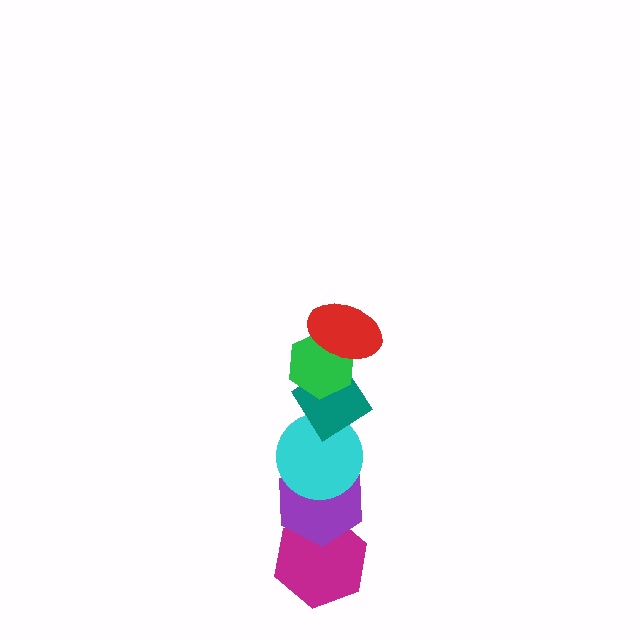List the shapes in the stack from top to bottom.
From top to bottom: the red ellipse, the green hexagon, the teal diamond, the cyan circle, the purple hexagon, the magenta hexagon.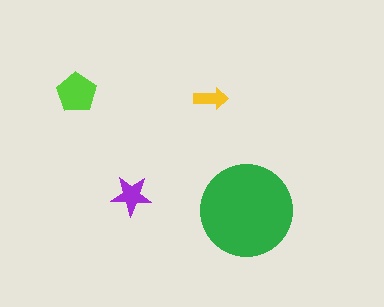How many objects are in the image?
There are 4 objects in the image.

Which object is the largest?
The green circle.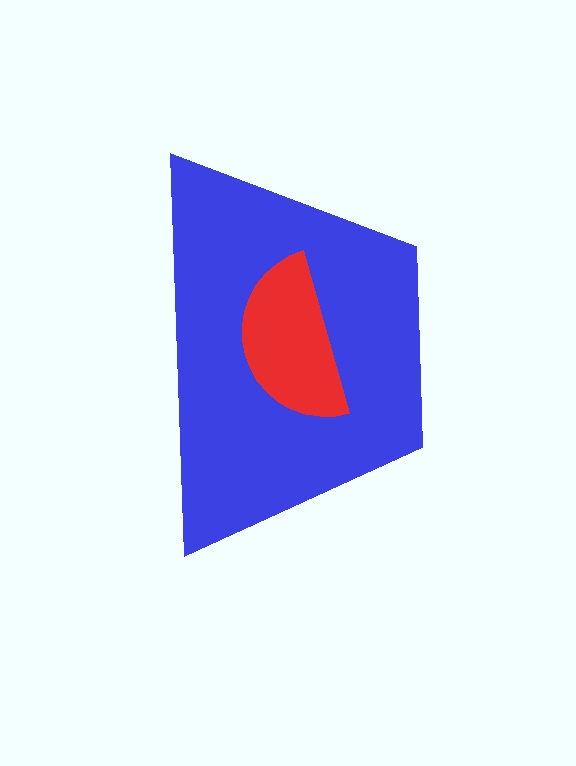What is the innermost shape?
The red semicircle.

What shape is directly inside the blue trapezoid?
The red semicircle.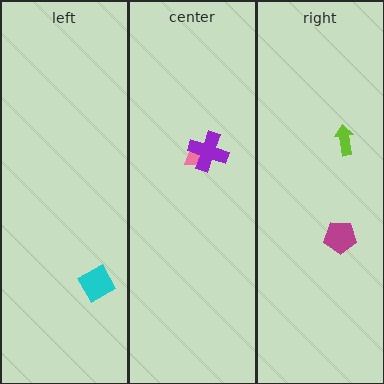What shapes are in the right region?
The magenta pentagon, the lime arrow.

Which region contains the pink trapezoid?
The center region.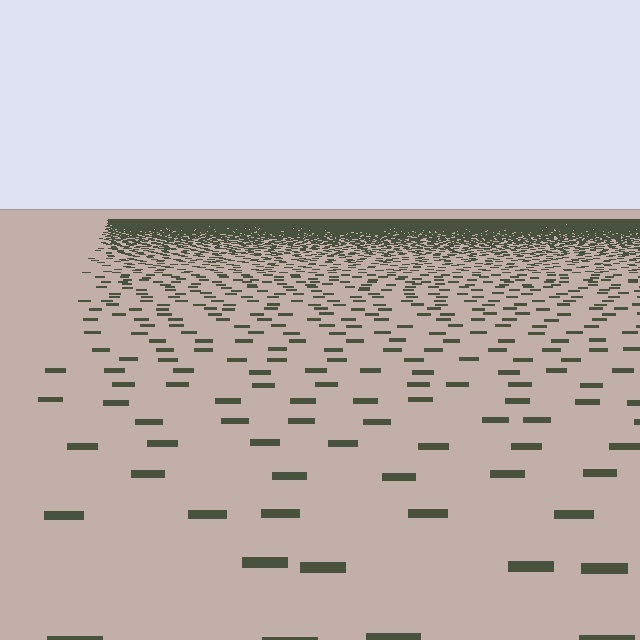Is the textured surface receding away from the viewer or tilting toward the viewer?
The surface is receding away from the viewer. Texture elements get smaller and denser toward the top.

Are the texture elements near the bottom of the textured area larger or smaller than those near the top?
Larger. Near the bottom, elements are closer to the viewer and appear at a bigger on-screen size.